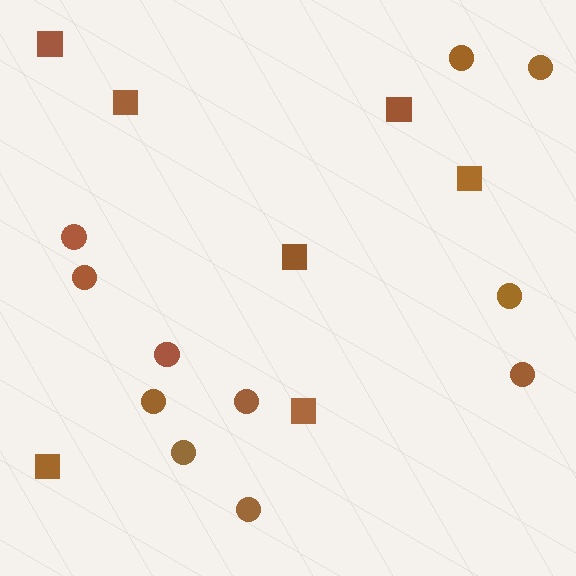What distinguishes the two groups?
There are 2 groups: one group of circles (11) and one group of squares (7).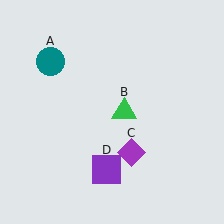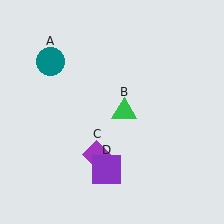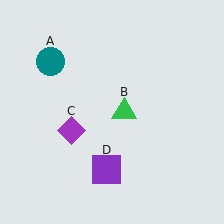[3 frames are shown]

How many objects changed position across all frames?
1 object changed position: purple diamond (object C).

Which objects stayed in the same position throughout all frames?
Teal circle (object A) and green triangle (object B) and purple square (object D) remained stationary.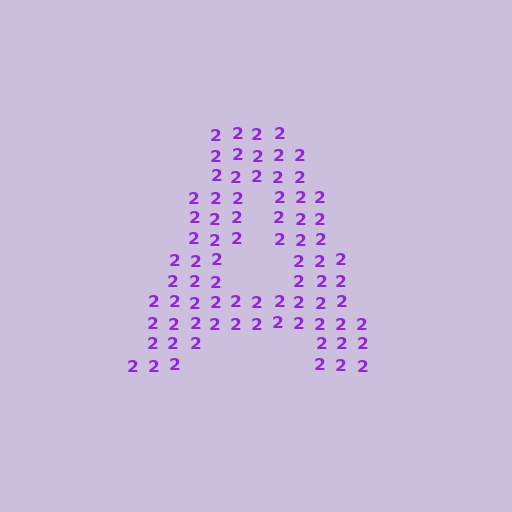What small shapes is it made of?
It is made of small digit 2's.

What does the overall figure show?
The overall figure shows the letter A.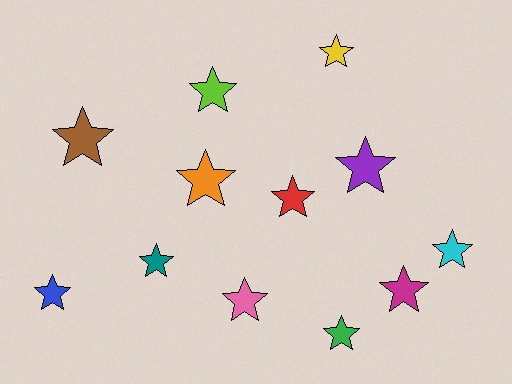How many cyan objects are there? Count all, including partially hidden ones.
There is 1 cyan object.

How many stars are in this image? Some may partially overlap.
There are 12 stars.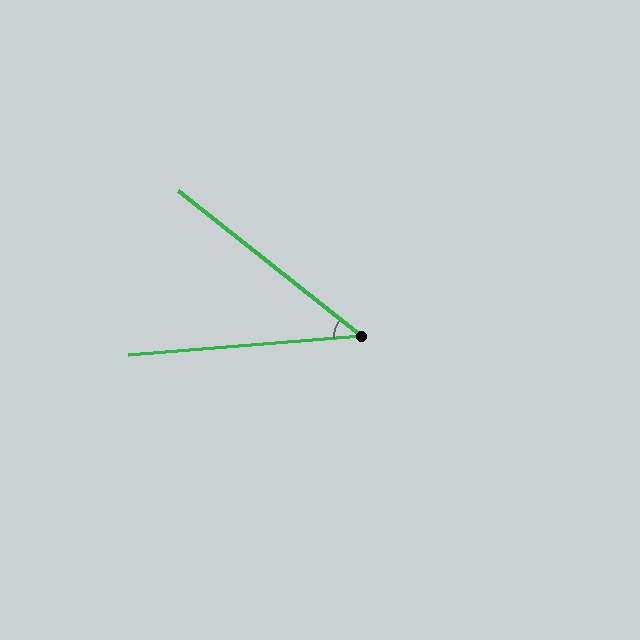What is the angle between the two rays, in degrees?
Approximately 43 degrees.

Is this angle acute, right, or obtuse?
It is acute.